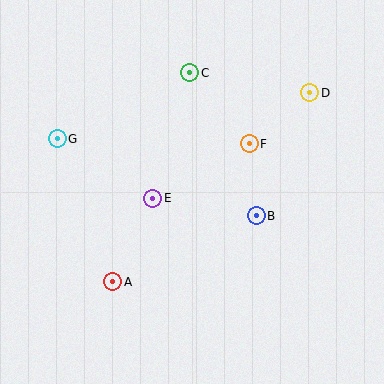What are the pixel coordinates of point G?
Point G is at (57, 139).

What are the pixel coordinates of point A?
Point A is at (113, 282).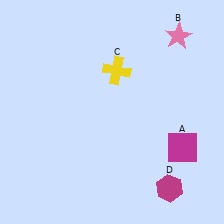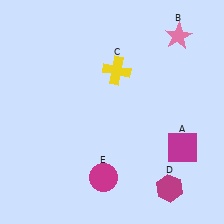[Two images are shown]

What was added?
A magenta circle (E) was added in Image 2.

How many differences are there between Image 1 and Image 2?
There is 1 difference between the two images.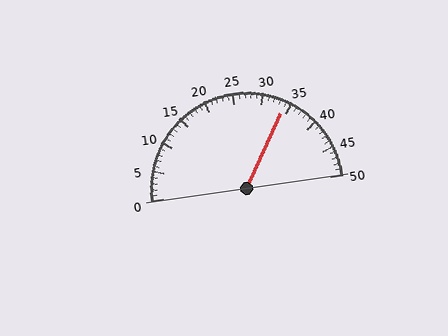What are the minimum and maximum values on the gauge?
The gauge ranges from 0 to 50.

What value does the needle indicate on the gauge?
The needle indicates approximately 34.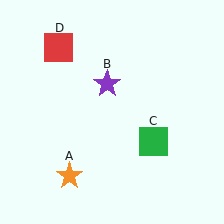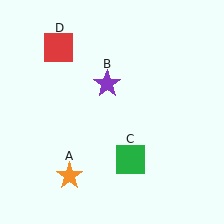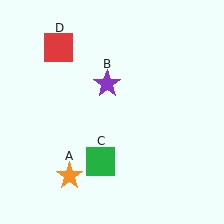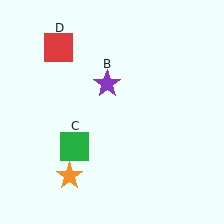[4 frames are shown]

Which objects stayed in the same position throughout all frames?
Orange star (object A) and purple star (object B) and red square (object D) remained stationary.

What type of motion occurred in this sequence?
The green square (object C) rotated clockwise around the center of the scene.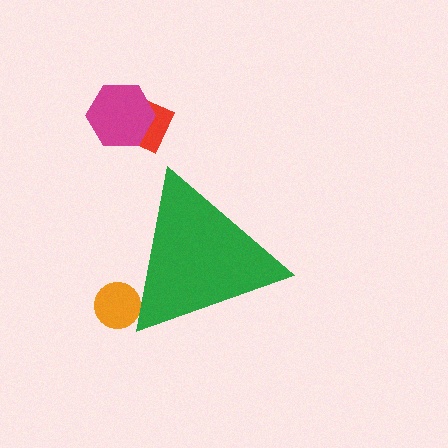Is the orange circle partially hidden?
Yes, the orange circle is partially hidden behind the green triangle.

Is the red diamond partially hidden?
No, the red diamond is fully visible.